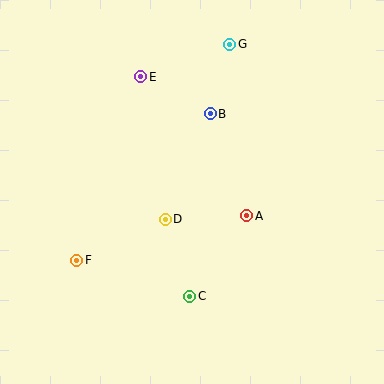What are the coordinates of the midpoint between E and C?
The midpoint between E and C is at (165, 186).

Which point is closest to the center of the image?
Point D at (165, 219) is closest to the center.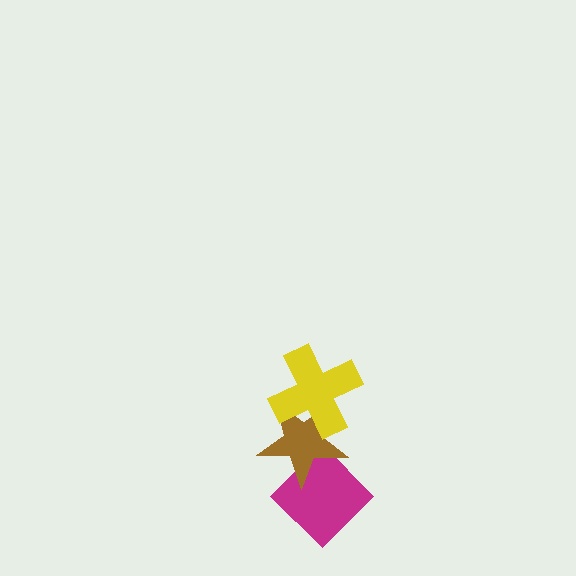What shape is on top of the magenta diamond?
The brown star is on top of the magenta diamond.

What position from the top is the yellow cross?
The yellow cross is 1st from the top.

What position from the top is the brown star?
The brown star is 2nd from the top.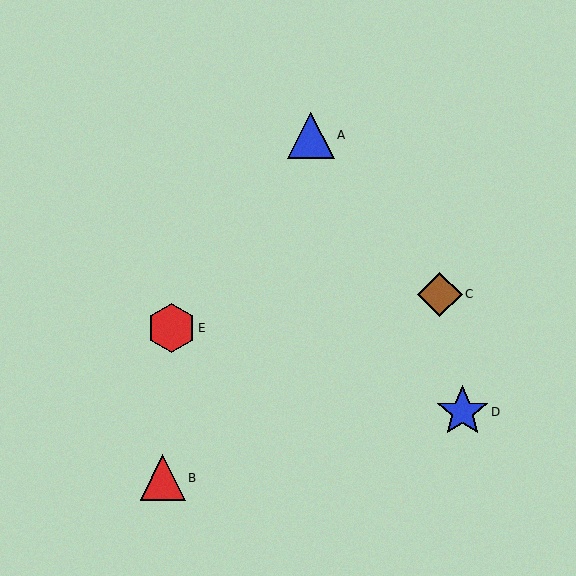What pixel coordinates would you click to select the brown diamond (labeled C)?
Click at (440, 294) to select the brown diamond C.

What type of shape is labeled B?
Shape B is a red triangle.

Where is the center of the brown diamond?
The center of the brown diamond is at (440, 294).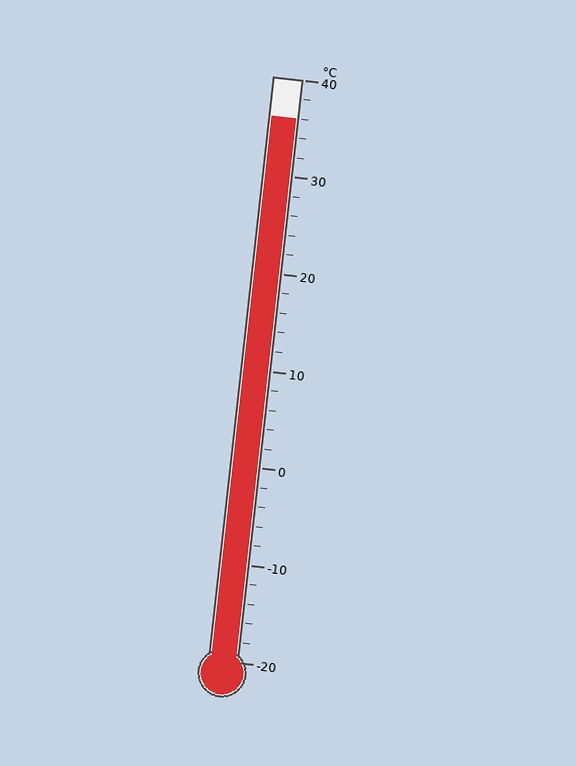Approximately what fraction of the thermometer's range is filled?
The thermometer is filled to approximately 95% of its range.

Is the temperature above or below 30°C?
The temperature is above 30°C.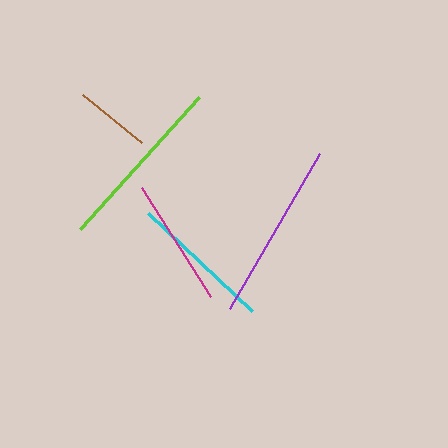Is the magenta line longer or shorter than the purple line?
The purple line is longer than the magenta line.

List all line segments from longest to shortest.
From longest to shortest: purple, lime, cyan, magenta, brown.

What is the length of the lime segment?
The lime segment is approximately 177 pixels long.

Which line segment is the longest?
The purple line is the longest at approximately 180 pixels.